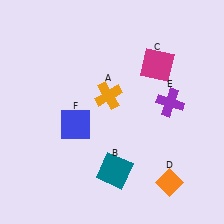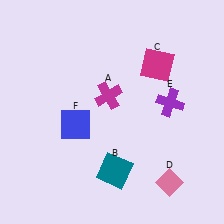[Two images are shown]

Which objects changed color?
A changed from orange to magenta. D changed from orange to pink.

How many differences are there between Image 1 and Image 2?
There are 2 differences between the two images.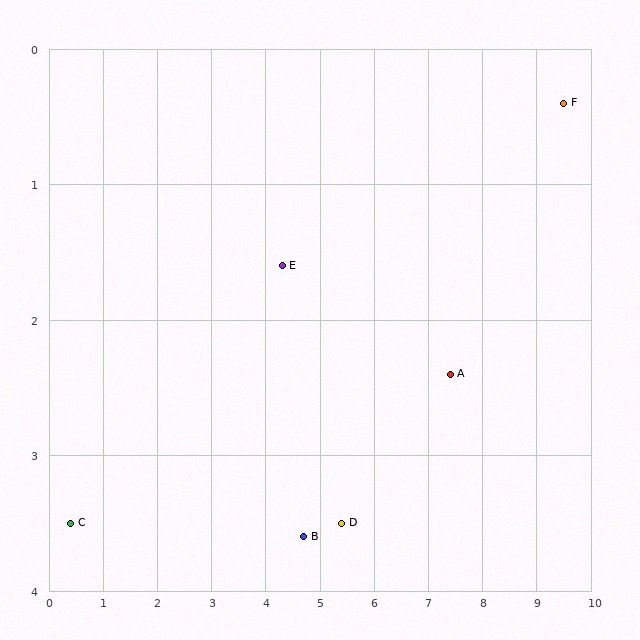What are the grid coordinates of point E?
Point E is at approximately (4.3, 1.6).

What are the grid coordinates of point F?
Point F is at approximately (9.5, 0.4).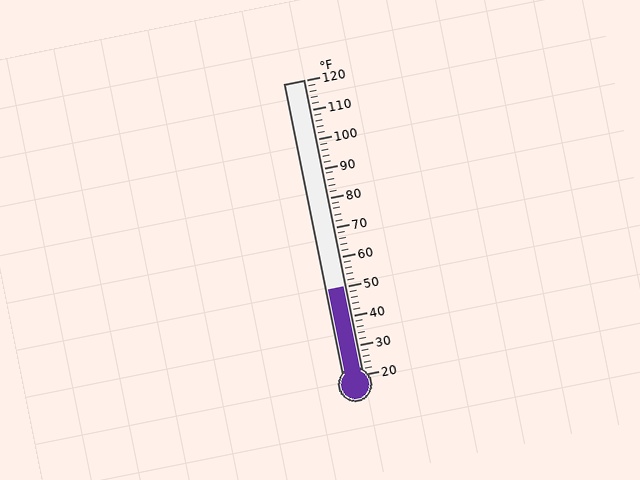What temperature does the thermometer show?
The thermometer shows approximately 50°F.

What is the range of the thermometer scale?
The thermometer scale ranges from 20°F to 120°F.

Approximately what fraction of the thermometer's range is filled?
The thermometer is filled to approximately 30% of its range.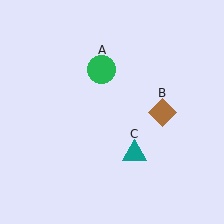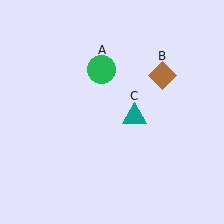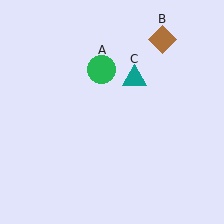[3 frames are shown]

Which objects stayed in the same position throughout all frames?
Green circle (object A) remained stationary.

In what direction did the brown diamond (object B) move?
The brown diamond (object B) moved up.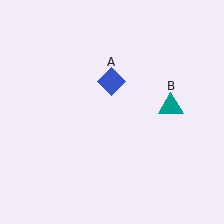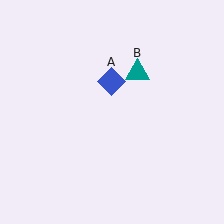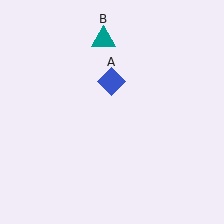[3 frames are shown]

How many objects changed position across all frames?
1 object changed position: teal triangle (object B).